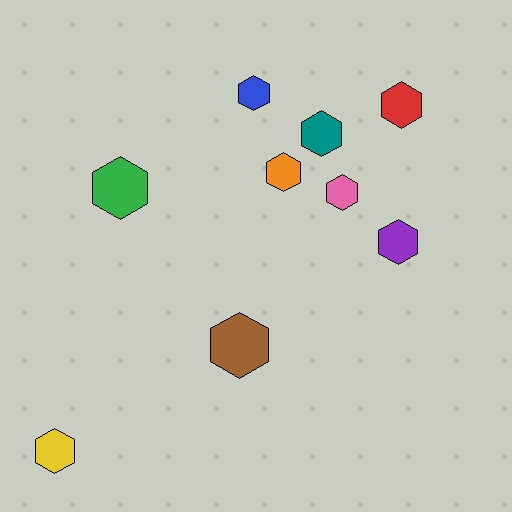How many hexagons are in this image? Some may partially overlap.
There are 9 hexagons.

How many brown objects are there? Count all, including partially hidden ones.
There is 1 brown object.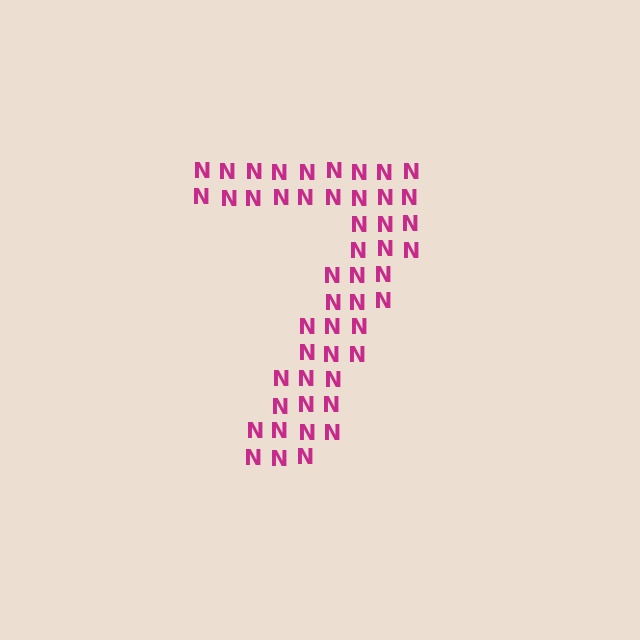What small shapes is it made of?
It is made of small letter N's.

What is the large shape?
The large shape is the digit 7.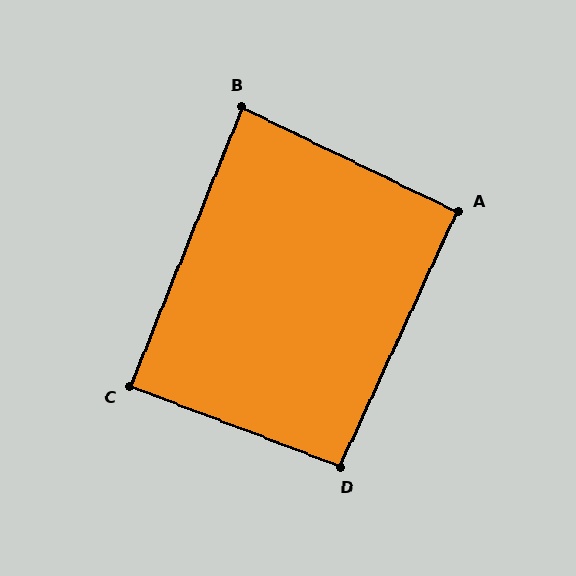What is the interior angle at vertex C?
Approximately 89 degrees (approximately right).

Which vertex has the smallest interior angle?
B, at approximately 86 degrees.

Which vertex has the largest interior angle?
D, at approximately 94 degrees.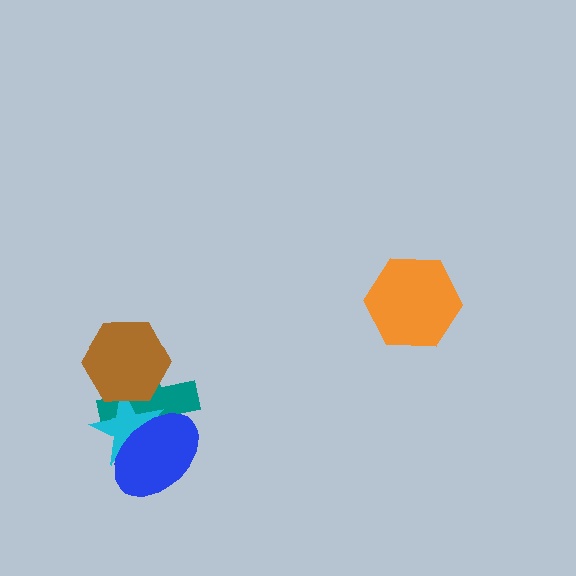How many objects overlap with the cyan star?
3 objects overlap with the cyan star.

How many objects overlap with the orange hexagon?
0 objects overlap with the orange hexagon.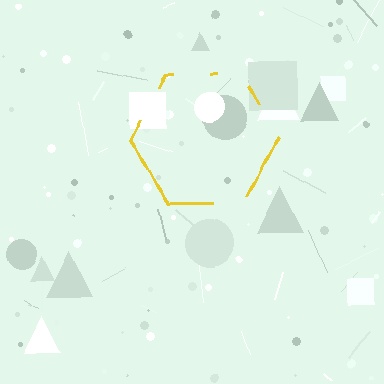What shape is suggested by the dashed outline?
The dashed outline suggests a hexagon.